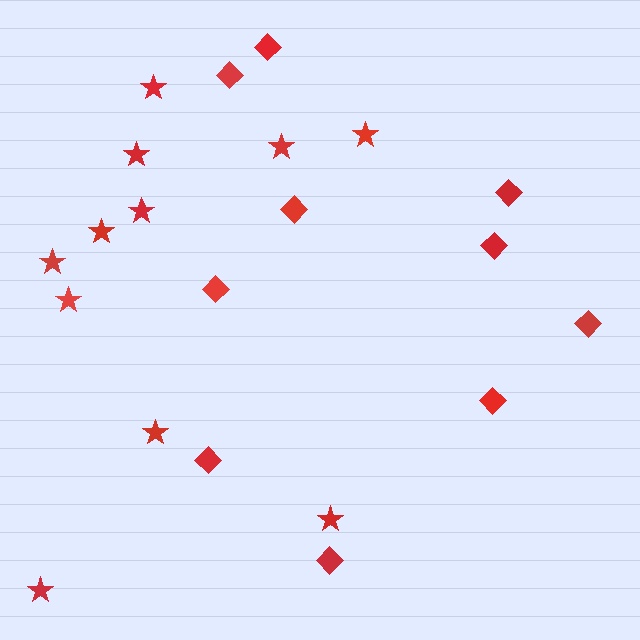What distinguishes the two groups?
There are 2 groups: one group of diamonds (10) and one group of stars (11).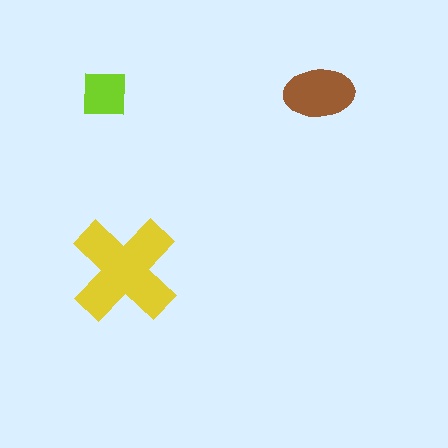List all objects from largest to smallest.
The yellow cross, the brown ellipse, the lime square.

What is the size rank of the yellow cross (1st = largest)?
1st.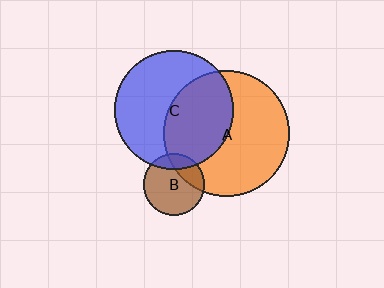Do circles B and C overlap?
Yes.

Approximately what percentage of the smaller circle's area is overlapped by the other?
Approximately 20%.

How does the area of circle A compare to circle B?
Approximately 4.1 times.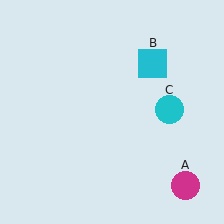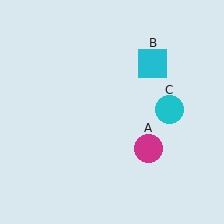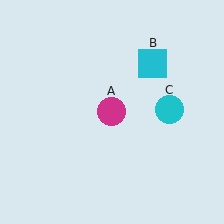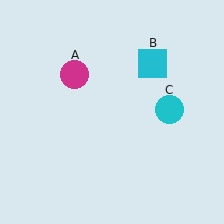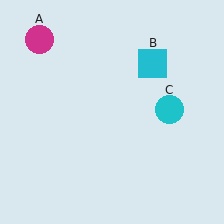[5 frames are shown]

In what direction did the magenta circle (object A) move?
The magenta circle (object A) moved up and to the left.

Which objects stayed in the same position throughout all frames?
Cyan square (object B) and cyan circle (object C) remained stationary.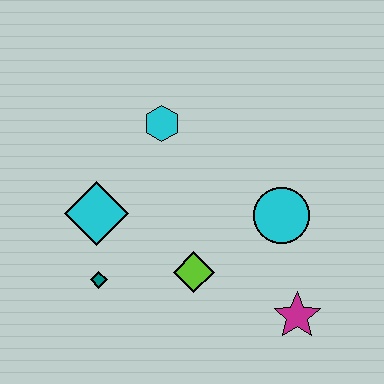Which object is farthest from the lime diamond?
The cyan hexagon is farthest from the lime diamond.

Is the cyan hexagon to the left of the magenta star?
Yes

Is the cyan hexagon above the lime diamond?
Yes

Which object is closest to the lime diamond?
The teal diamond is closest to the lime diamond.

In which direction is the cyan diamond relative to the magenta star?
The cyan diamond is to the left of the magenta star.